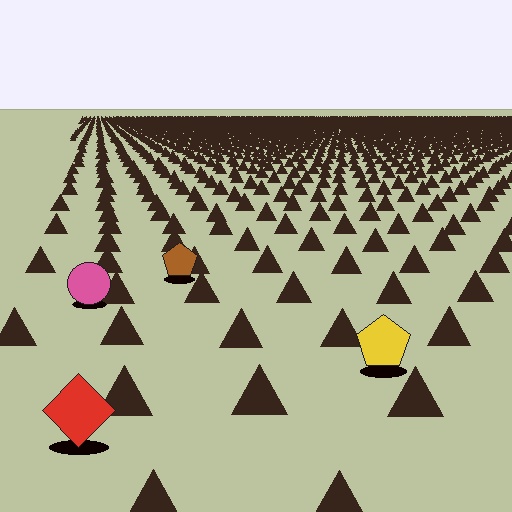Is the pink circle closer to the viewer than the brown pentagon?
Yes. The pink circle is closer — you can tell from the texture gradient: the ground texture is coarser near it.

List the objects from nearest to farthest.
From nearest to farthest: the red diamond, the yellow pentagon, the pink circle, the brown pentagon.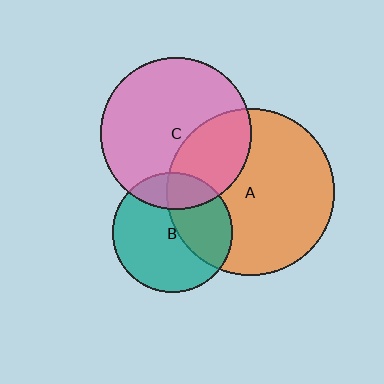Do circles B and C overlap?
Yes.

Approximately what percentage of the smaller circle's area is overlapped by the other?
Approximately 20%.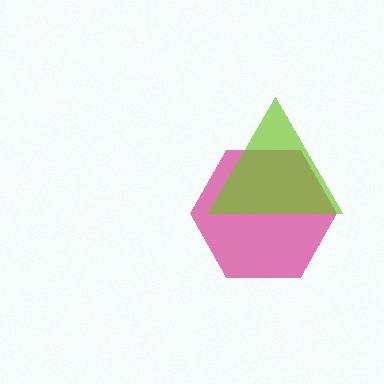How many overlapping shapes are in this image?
There are 2 overlapping shapes in the image.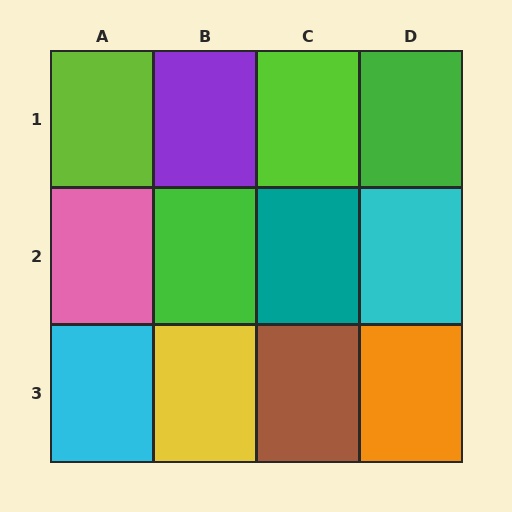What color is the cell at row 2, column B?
Green.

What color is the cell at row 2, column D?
Cyan.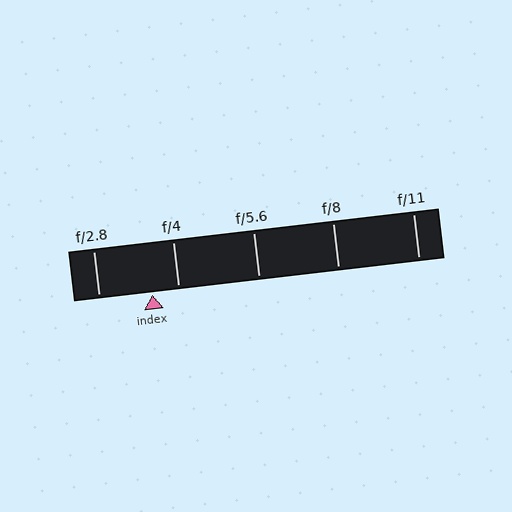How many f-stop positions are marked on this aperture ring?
There are 5 f-stop positions marked.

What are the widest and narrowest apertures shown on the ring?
The widest aperture shown is f/2.8 and the narrowest is f/11.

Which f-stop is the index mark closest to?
The index mark is closest to f/4.